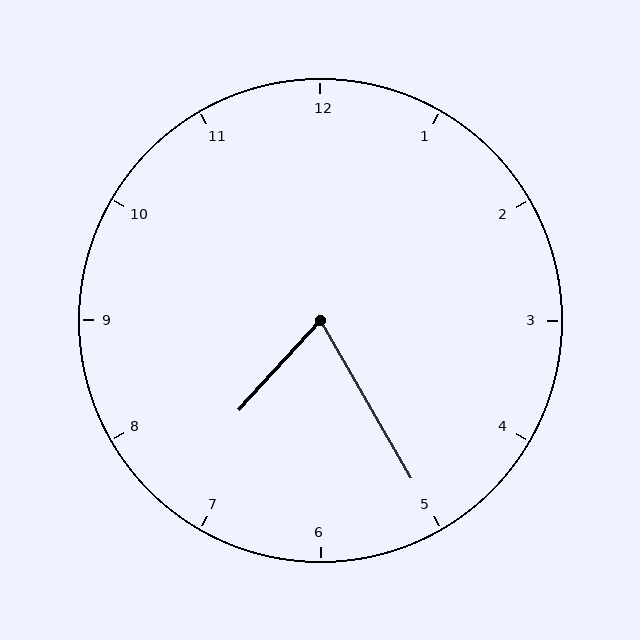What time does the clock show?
7:25.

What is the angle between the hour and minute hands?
Approximately 72 degrees.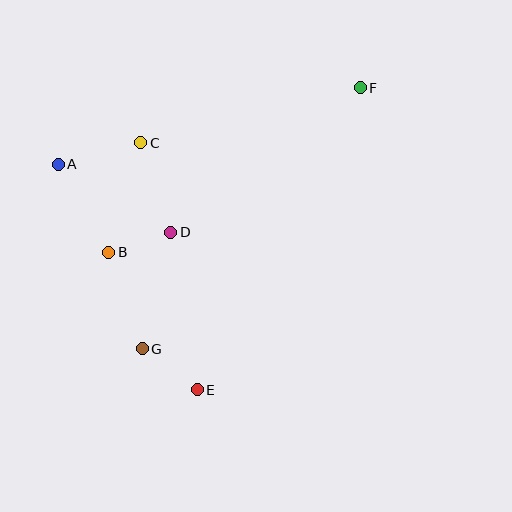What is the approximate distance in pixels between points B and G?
The distance between B and G is approximately 102 pixels.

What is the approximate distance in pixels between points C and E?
The distance between C and E is approximately 253 pixels.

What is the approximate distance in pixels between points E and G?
The distance between E and G is approximately 68 pixels.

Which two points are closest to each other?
Points B and D are closest to each other.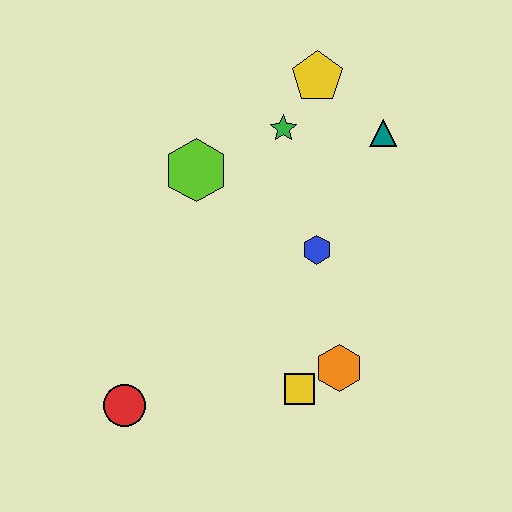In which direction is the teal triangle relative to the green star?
The teal triangle is to the right of the green star.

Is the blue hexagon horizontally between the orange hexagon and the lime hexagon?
Yes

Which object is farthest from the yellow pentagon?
The red circle is farthest from the yellow pentagon.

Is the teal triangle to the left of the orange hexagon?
No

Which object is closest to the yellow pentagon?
The green star is closest to the yellow pentagon.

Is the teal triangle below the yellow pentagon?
Yes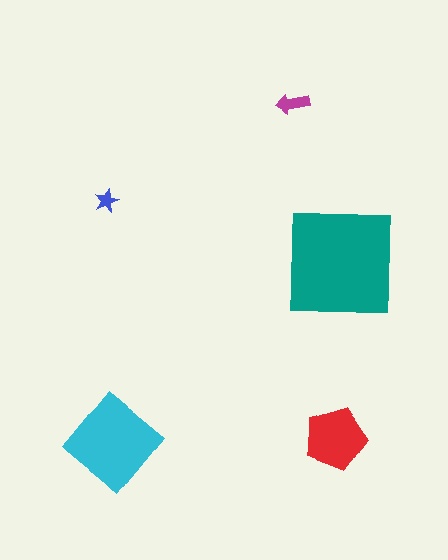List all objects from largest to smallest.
The teal square, the cyan diamond, the red pentagon, the magenta arrow, the blue star.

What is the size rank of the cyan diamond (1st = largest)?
2nd.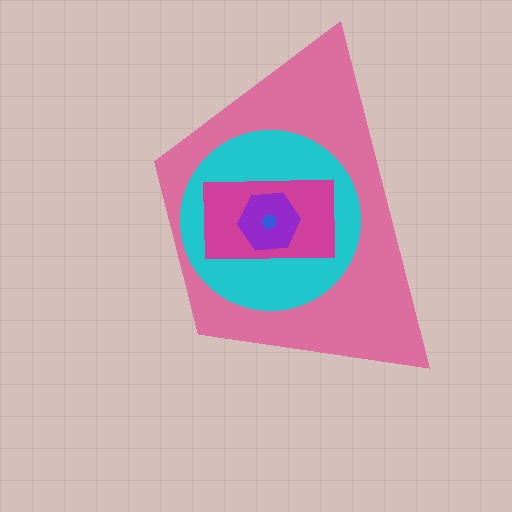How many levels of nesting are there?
5.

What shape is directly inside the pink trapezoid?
The cyan circle.